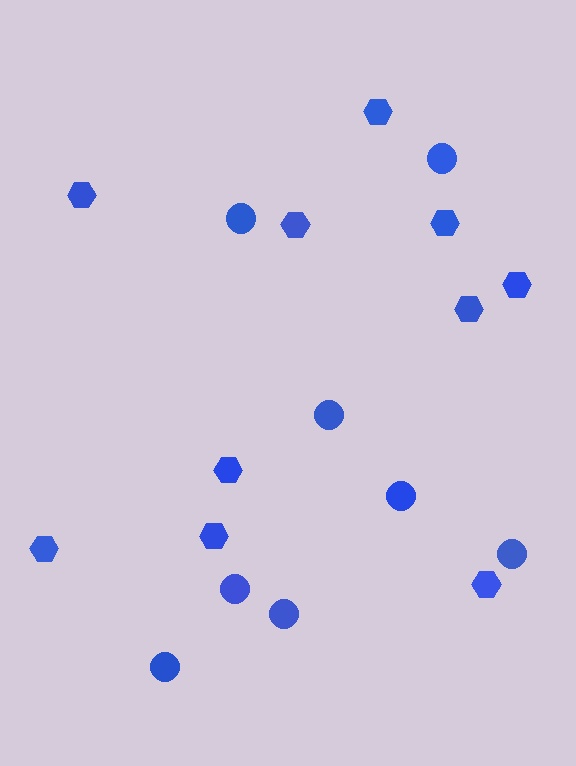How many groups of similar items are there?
There are 2 groups: one group of circles (8) and one group of hexagons (10).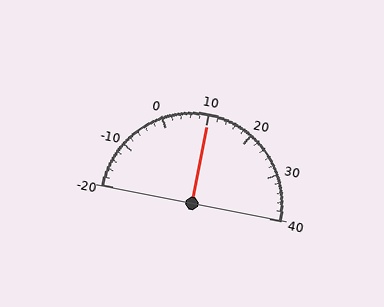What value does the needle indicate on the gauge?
The needle indicates approximately 10.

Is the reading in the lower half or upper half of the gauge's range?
The reading is in the upper half of the range (-20 to 40).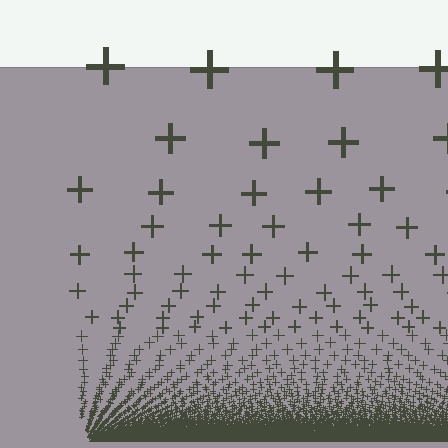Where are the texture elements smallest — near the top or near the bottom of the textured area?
Near the bottom.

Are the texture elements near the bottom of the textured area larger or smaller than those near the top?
Smaller. The gradient is inverted — elements near the bottom are smaller and denser.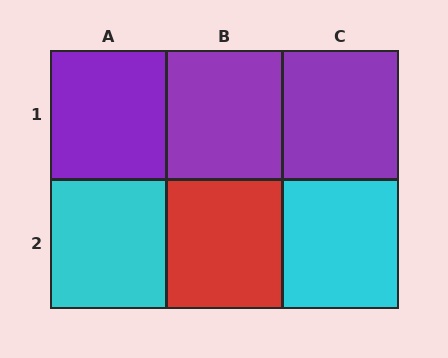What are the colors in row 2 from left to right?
Cyan, red, cyan.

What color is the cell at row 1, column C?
Purple.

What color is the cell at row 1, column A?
Purple.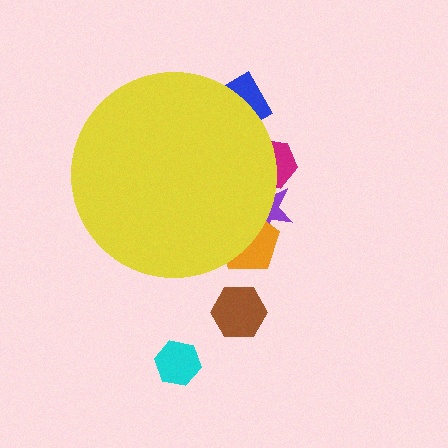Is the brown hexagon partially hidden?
No, the brown hexagon is fully visible.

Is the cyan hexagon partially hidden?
No, the cyan hexagon is fully visible.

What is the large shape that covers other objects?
A yellow circle.